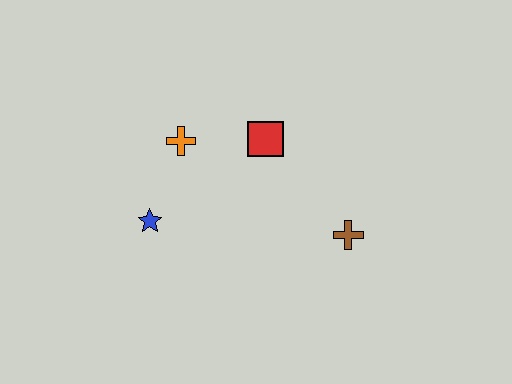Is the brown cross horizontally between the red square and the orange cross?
No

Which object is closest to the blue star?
The orange cross is closest to the blue star.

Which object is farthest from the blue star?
The brown cross is farthest from the blue star.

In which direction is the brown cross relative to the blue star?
The brown cross is to the right of the blue star.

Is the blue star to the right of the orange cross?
No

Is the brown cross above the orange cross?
No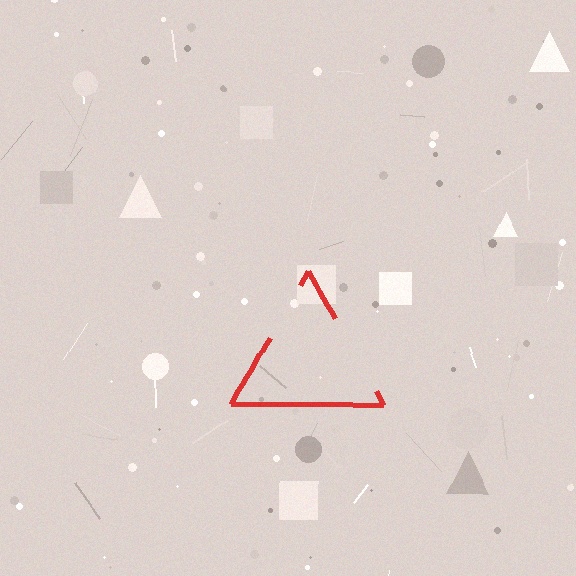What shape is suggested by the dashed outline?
The dashed outline suggests a triangle.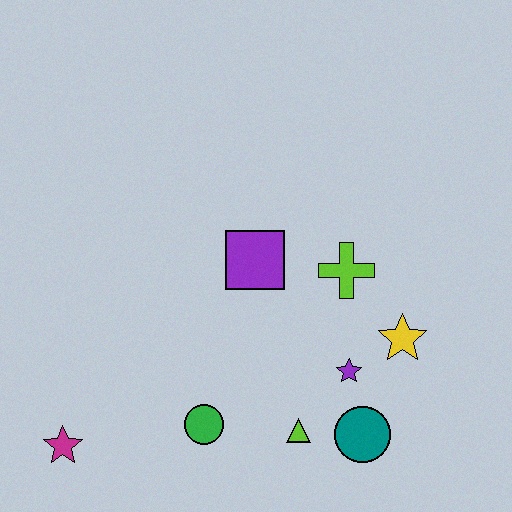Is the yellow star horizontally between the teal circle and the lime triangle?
No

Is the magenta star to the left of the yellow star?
Yes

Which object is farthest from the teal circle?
The magenta star is farthest from the teal circle.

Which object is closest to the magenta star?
The green circle is closest to the magenta star.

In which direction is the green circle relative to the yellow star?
The green circle is to the left of the yellow star.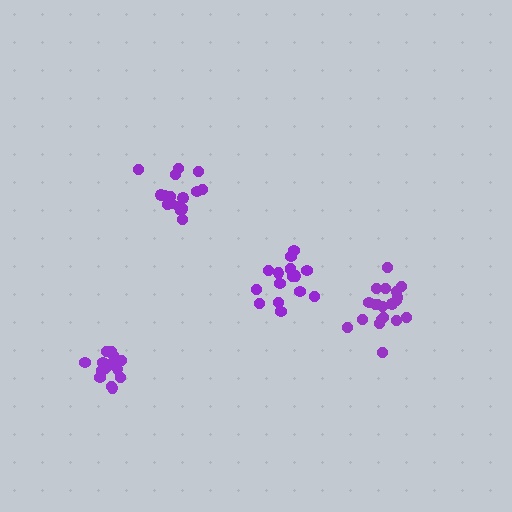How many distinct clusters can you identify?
There are 4 distinct clusters.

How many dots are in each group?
Group 1: 16 dots, Group 2: 16 dots, Group 3: 17 dots, Group 4: 20 dots (69 total).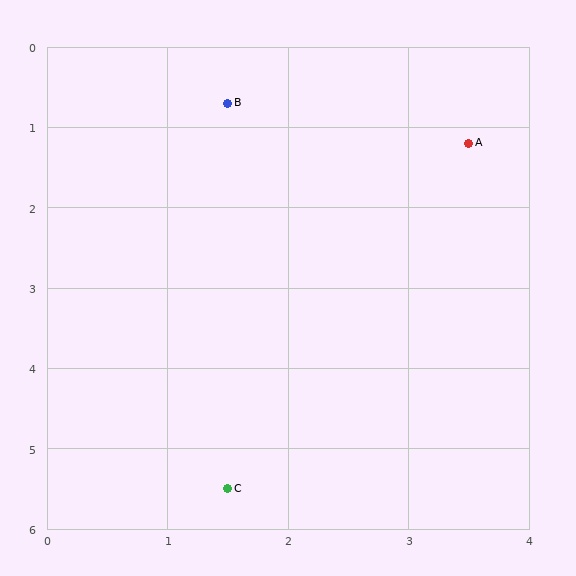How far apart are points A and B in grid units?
Points A and B are about 2.1 grid units apart.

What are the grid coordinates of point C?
Point C is at approximately (1.5, 5.5).